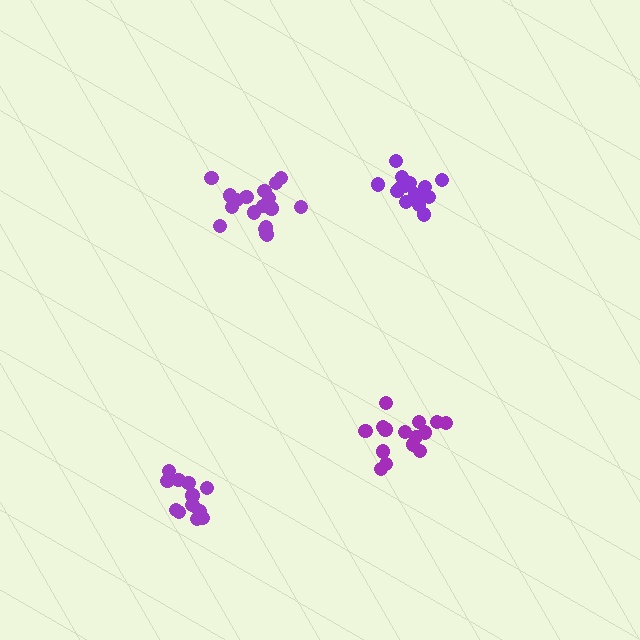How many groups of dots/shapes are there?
There are 4 groups.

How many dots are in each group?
Group 1: 16 dots, Group 2: 15 dots, Group 3: 12 dots, Group 4: 18 dots (61 total).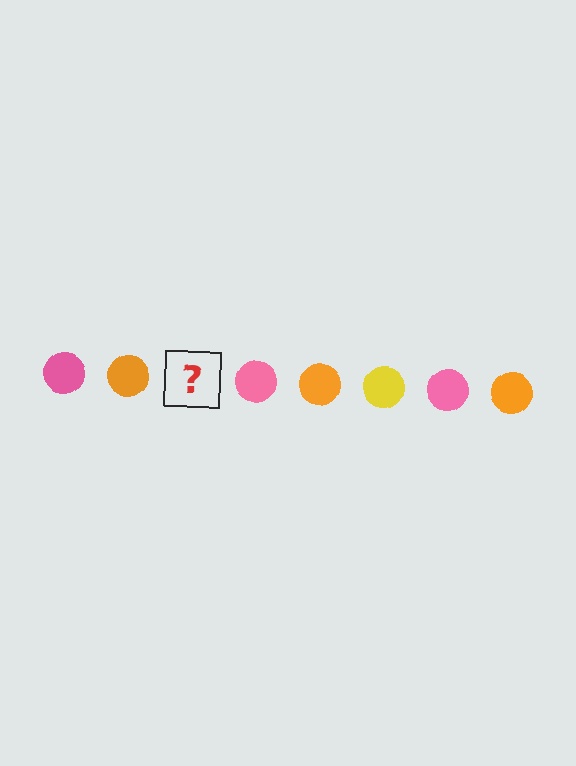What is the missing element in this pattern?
The missing element is a yellow circle.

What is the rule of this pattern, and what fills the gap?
The rule is that the pattern cycles through pink, orange, yellow circles. The gap should be filled with a yellow circle.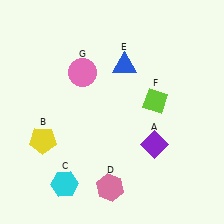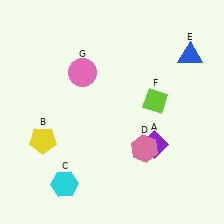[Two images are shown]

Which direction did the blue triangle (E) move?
The blue triangle (E) moved right.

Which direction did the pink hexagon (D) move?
The pink hexagon (D) moved up.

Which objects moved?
The objects that moved are: the pink hexagon (D), the blue triangle (E).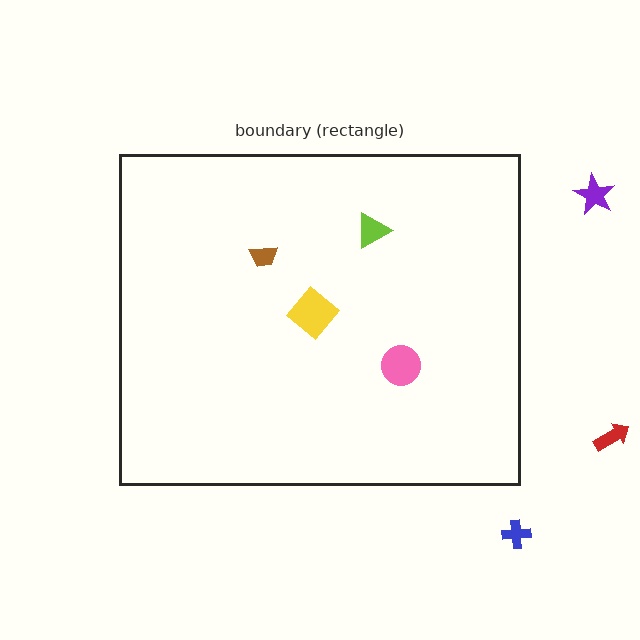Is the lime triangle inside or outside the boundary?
Inside.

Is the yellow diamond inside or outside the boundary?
Inside.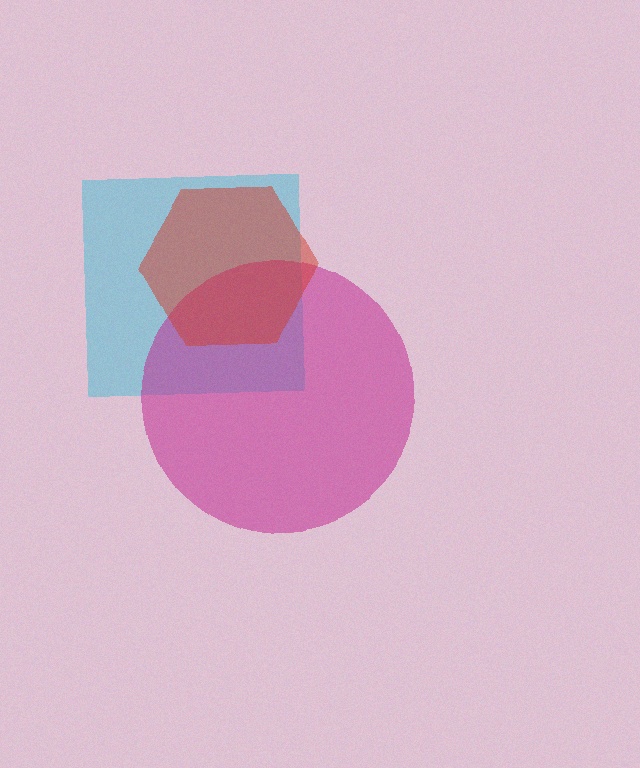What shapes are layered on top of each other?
The layered shapes are: a cyan square, a magenta circle, a red hexagon.